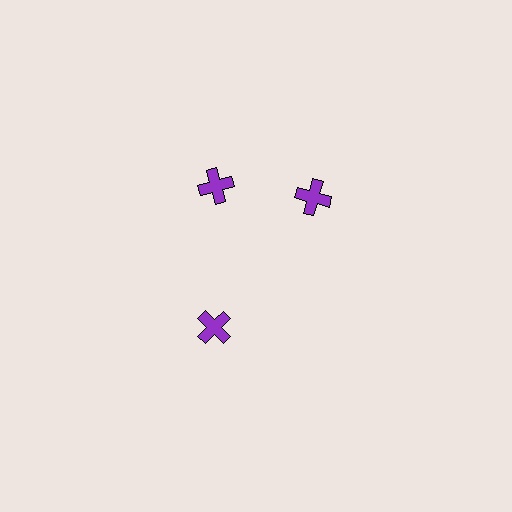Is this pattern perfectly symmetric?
No. The 3 purple crosses are arranged in a ring, but one element near the 3 o'clock position is rotated out of alignment along the ring, breaking the 3-fold rotational symmetry.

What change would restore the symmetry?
The symmetry would be restored by rotating it back into even spacing with its neighbors so that all 3 crosses sit at equal angles and equal distance from the center.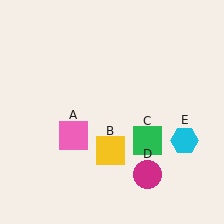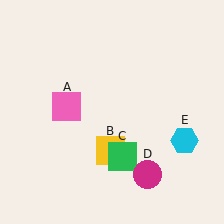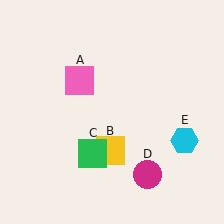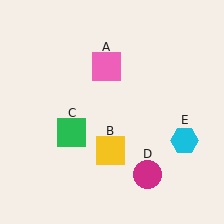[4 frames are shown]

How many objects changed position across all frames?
2 objects changed position: pink square (object A), green square (object C).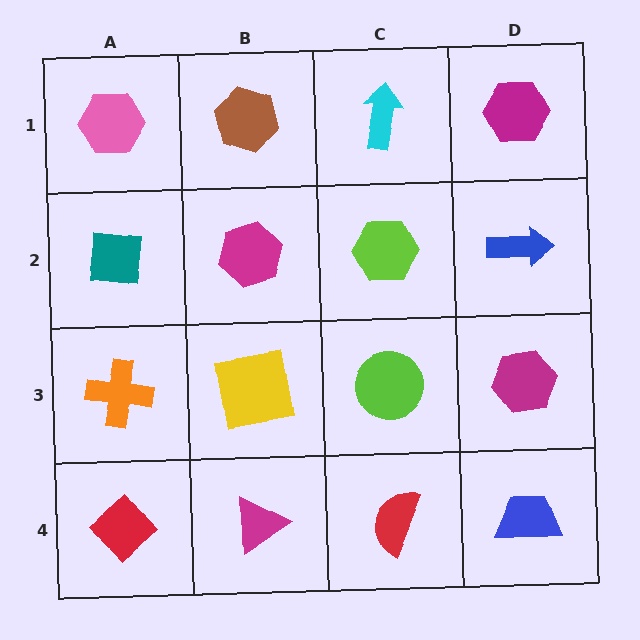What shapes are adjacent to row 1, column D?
A blue arrow (row 2, column D), a cyan arrow (row 1, column C).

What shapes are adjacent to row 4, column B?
A yellow square (row 3, column B), a red diamond (row 4, column A), a red semicircle (row 4, column C).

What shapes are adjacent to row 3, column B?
A magenta hexagon (row 2, column B), a magenta triangle (row 4, column B), an orange cross (row 3, column A), a lime circle (row 3, column C).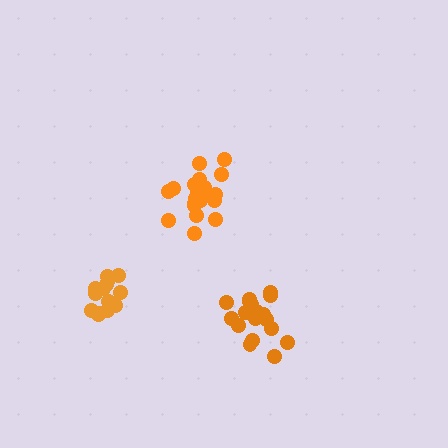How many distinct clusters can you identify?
There are 3 distinct clusters.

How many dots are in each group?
Group 1: 20 dots, Group 2: 14 dots, Group 3: 20 dots (54 total).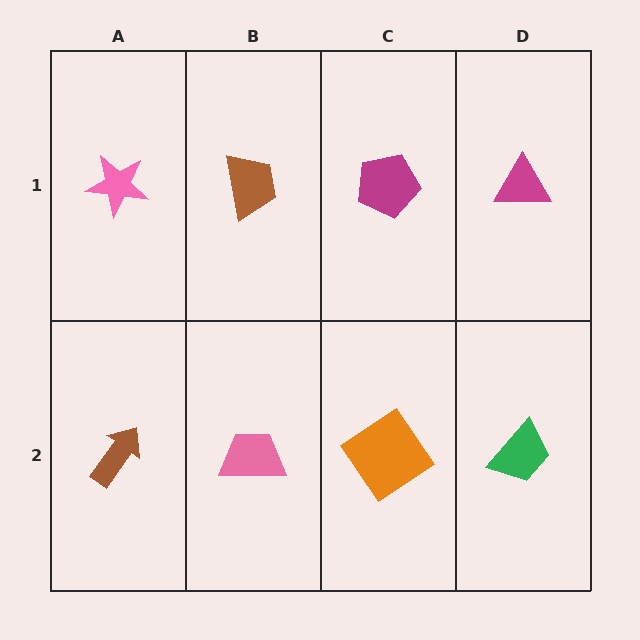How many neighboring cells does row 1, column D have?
2.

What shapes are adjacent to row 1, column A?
A brown arrow (row 2, column A), a brown trapezoid (row 1, column B).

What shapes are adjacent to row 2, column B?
A brown trapezoid (row 1, column B), a brown arrow (row 2, column A), an orange diamond (row 2, column C).